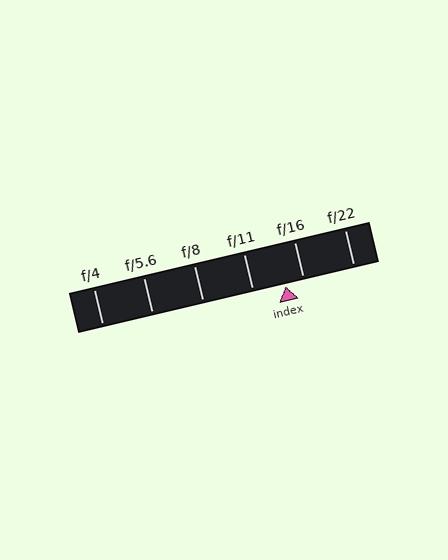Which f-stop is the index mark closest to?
The index mark is closest to f/16.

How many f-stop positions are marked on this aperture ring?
There are 6 f-stop positions marked.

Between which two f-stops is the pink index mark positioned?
The index mark is between f/11 and f/16.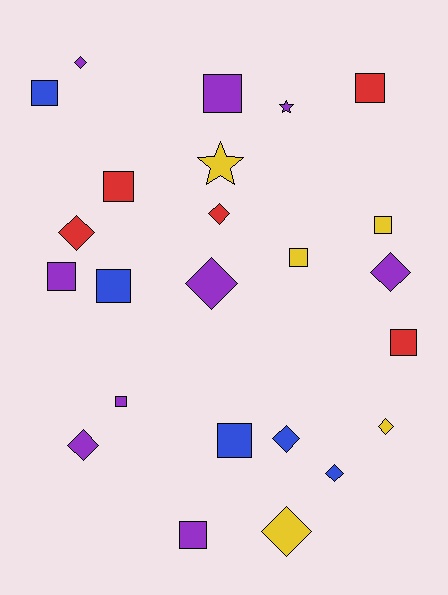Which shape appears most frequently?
Square, with 12 objects.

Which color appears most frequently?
Purple, with 9 objects.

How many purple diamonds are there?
There are 4 purple diamonds.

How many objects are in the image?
There are 24 objects.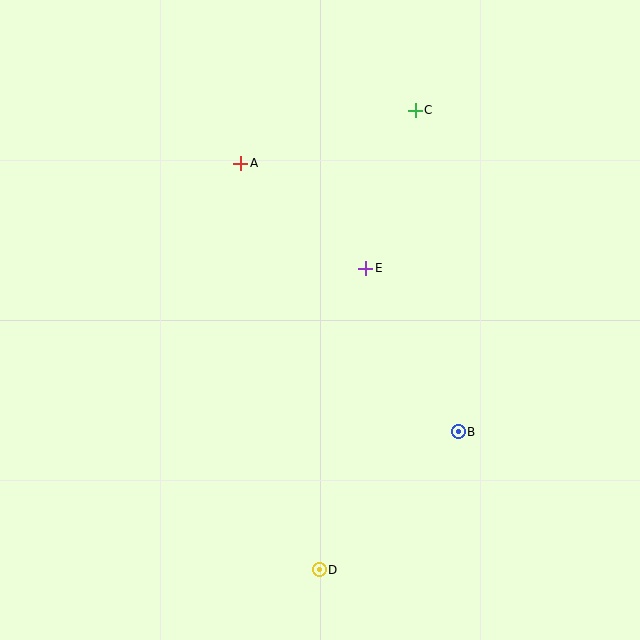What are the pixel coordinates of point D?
Point D is at (319, 570).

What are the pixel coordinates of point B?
Point B is at (458, 432).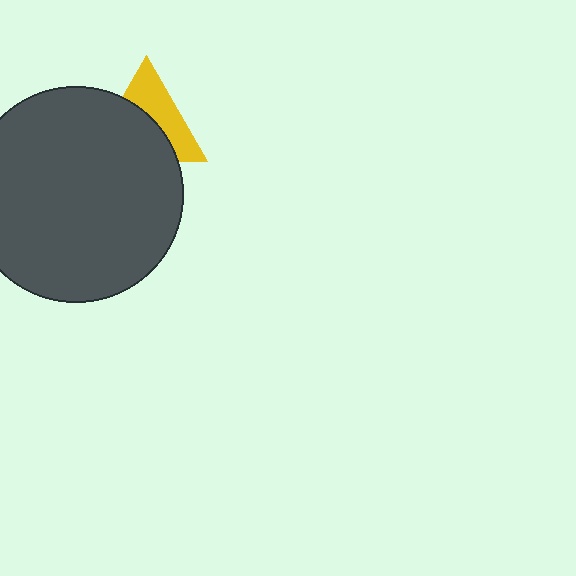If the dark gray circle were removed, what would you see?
You would see the complete yellow triangle.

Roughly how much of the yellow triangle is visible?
About half of it is visible (roughly 46%).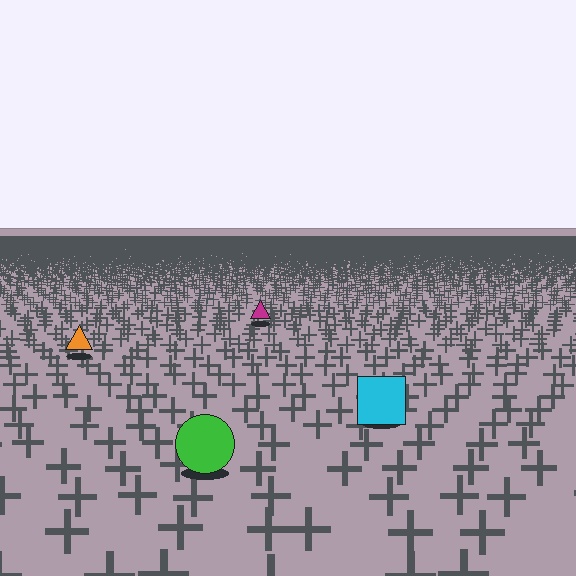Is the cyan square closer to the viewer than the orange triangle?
Yes. The cyan square is closer — you can tell from the texture gradient: the ground texture is coarser near it.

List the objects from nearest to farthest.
From nearest to farthest: the green circle, the cyan square, the orange triangle, the magenta triangle.